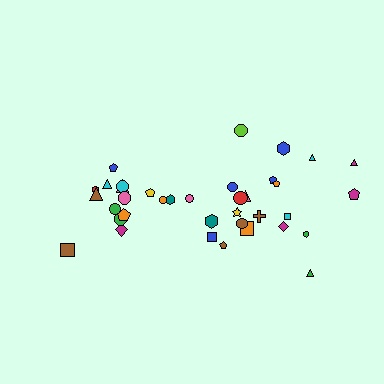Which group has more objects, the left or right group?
The right group.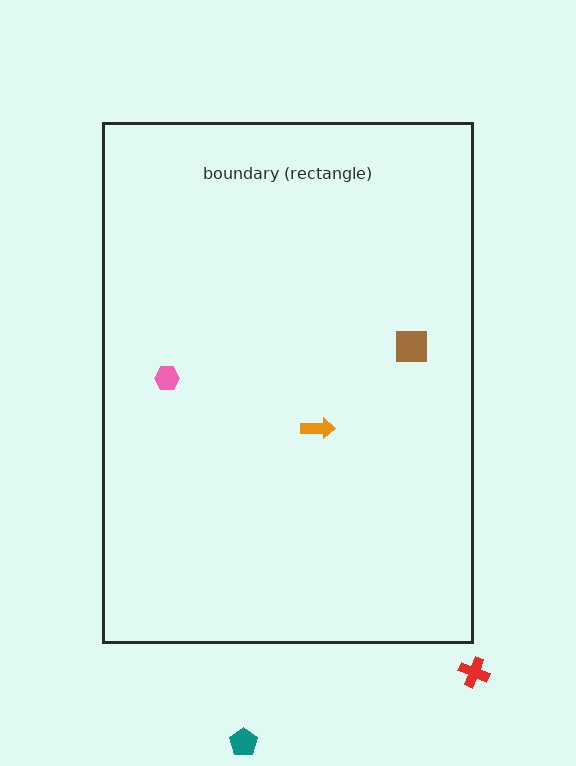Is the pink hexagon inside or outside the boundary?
Inside.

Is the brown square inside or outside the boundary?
Inside.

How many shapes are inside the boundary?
3 inside, 2 outside.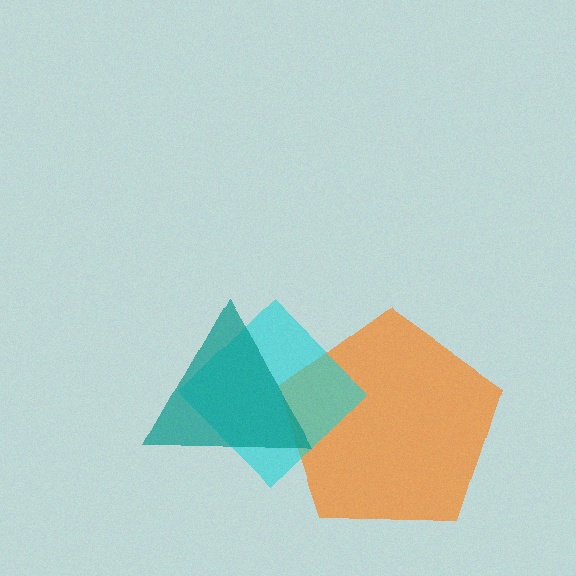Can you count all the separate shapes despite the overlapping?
Yes, there are 3 separate shapes.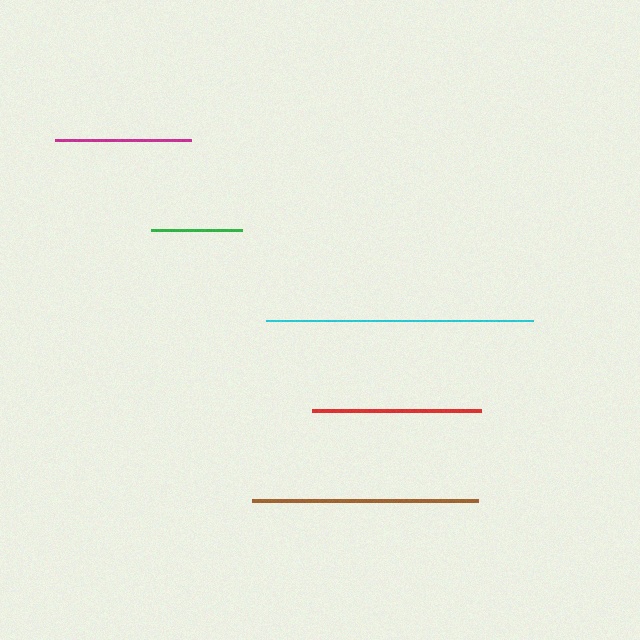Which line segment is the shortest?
The green line is the shortest at approximately 91 pixels.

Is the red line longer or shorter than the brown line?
The brown line is longer than the red line.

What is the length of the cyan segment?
The cyan segment is approximately 267 pixels long.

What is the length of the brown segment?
The brown segment is approximately 225 pixels long.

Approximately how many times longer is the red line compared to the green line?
The red line is approximately 1.9 times the length of the green line.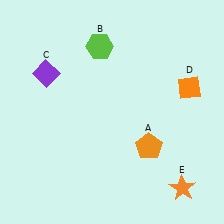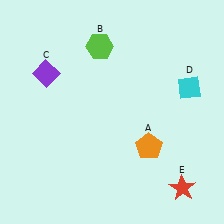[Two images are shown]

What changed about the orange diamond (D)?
In Image 1, D is orange. In Image 2, it changed to cyan.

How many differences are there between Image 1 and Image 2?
There are 2 differences between the two images.